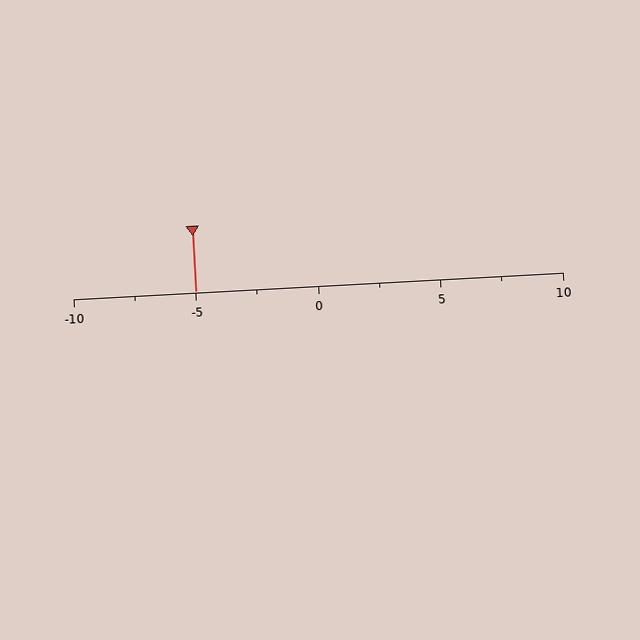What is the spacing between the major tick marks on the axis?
The major ticks are spaced 5 apart.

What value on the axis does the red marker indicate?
The marker indicates approximately -5.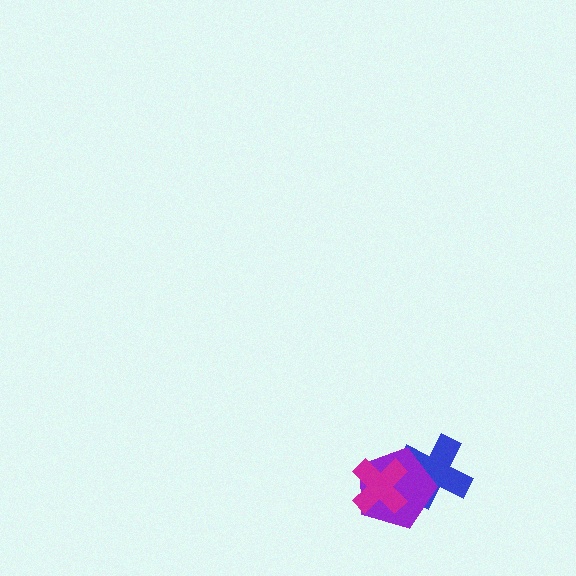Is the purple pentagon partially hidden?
Yes, it is partially covered by another shape.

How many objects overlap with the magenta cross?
2 objects overlap with the magenta cross.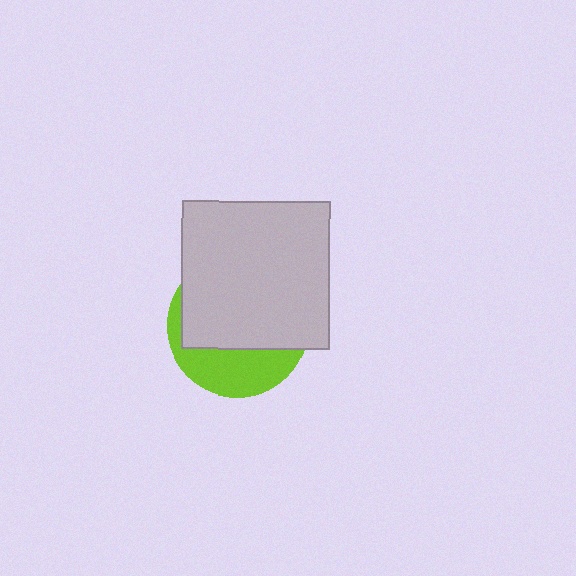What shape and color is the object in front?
The object in front is a light gray square.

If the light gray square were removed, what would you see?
You would see the complete lime circle.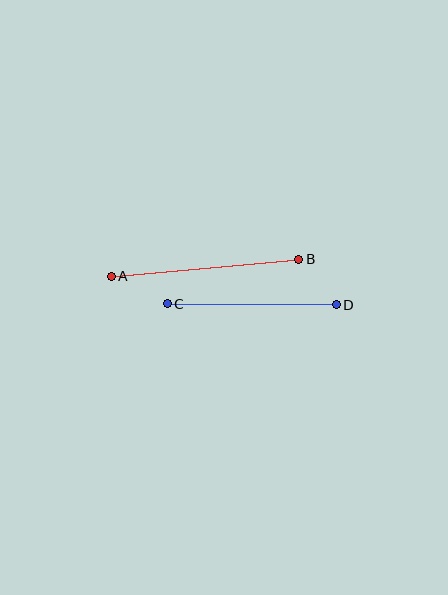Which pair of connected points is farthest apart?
Points A and B are farthest apart.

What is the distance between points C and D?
The distance is approximately 169 pixels.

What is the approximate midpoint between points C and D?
The midpoint is at approximately (252, 304) pixels.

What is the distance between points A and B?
The distance is approximately 188 pixels.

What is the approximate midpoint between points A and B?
The midpoint is at approximately (205, 268) pixels.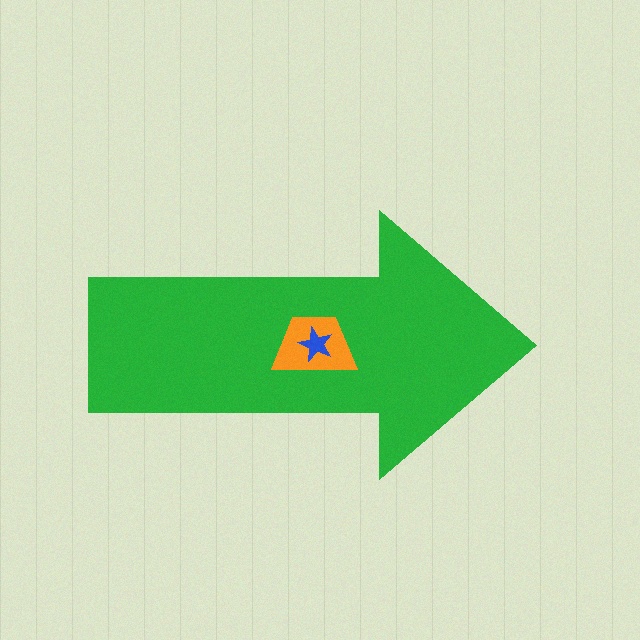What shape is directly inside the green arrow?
The orange trapezoid.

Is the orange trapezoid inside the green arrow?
Yes.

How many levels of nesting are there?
3.